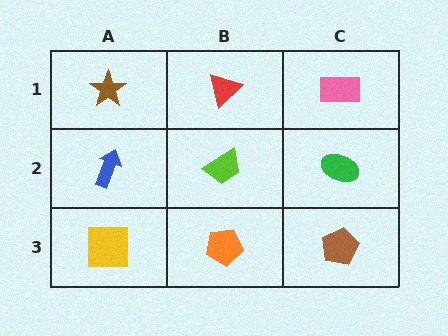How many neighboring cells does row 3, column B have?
3.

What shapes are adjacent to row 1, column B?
A lime trapezoid (row 2, column B), a brown star (row 1, column A), a pink rectangle (row 1, column C).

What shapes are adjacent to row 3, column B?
A lime trapezoid (row 2, column B), a yellow square (row 3, column A), a brown pentagon (row 3, column C).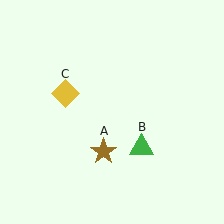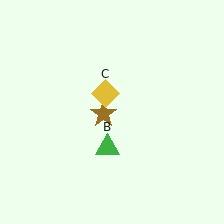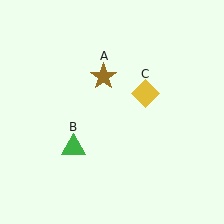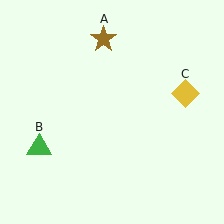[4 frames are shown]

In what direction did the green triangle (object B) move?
The green triangle (object B) moved left.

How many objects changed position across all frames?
3 objects changed position: brown star (object A), green triangle (object B), yellow diamond (object C).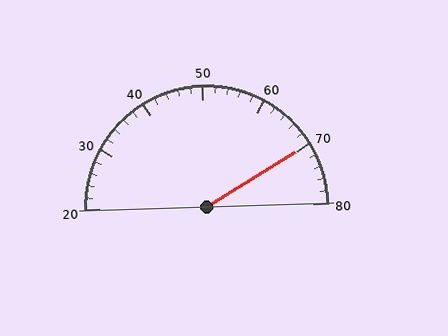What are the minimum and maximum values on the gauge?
The gauge ranges from 20 to 80.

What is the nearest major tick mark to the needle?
The nearest major tick mark is 70.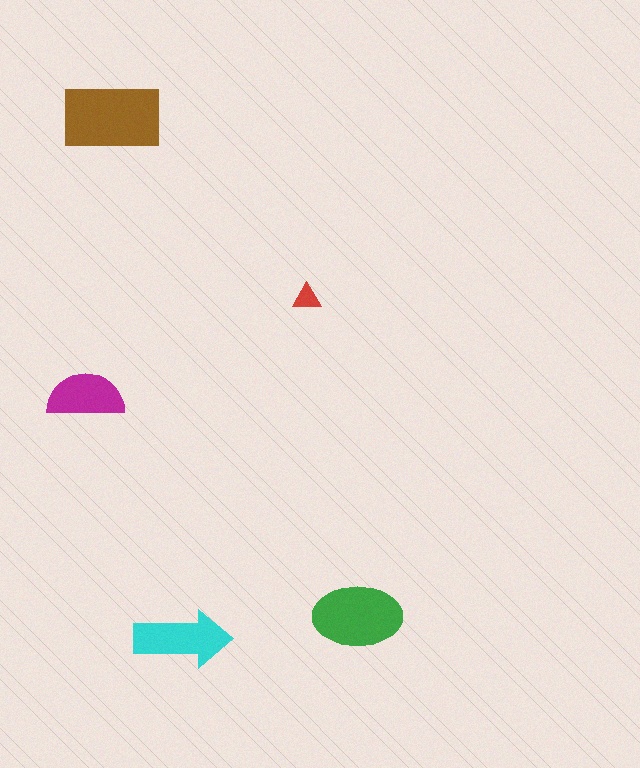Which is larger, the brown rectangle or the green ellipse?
The brown rectangle.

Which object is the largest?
The brown rectangle.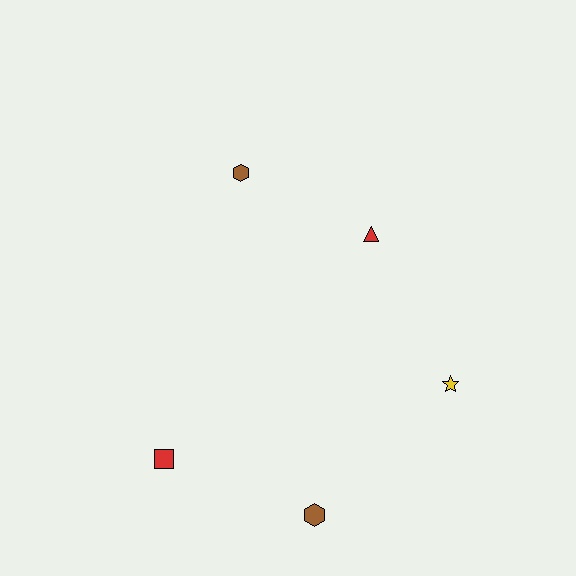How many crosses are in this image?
There are no crosses.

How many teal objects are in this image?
There are no teal objects.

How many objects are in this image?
There are 5 objects.